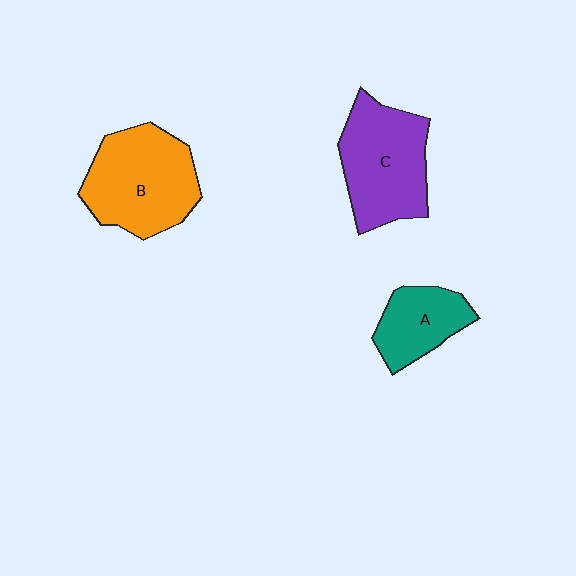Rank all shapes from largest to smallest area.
From largest to smallest: B (orange), C (purple), A (teal).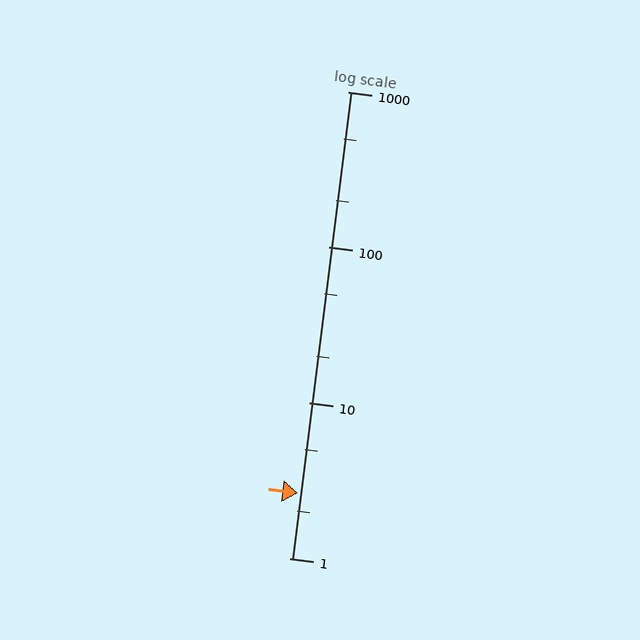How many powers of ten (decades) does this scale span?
The scale spans 3 decades, from 1 to 1000.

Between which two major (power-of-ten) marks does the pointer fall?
The pointer is between 1 and 10.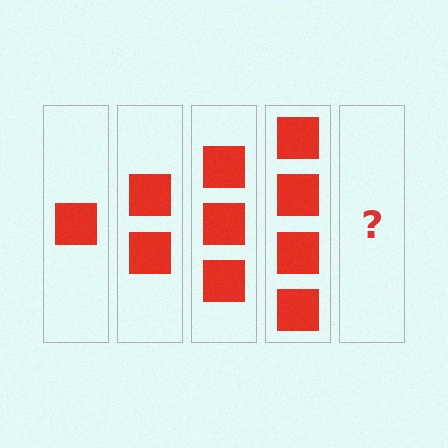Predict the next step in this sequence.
The next step is 5 squares.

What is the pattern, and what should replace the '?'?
The pattern is that each step adds one more square. The '?' should be 5 squares.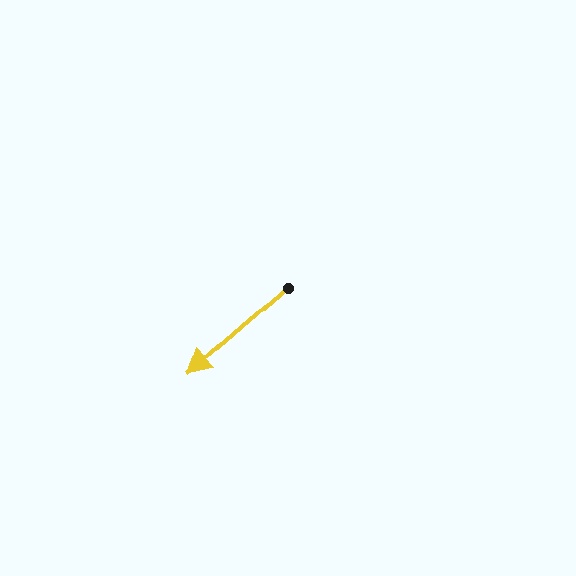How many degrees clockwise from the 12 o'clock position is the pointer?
Approximately 229 degrees.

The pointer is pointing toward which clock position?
Roughly 8 o'clock.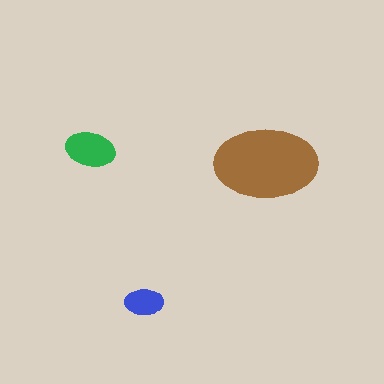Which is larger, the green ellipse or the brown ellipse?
The brown one.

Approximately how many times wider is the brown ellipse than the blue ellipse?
About 2.5 times wider.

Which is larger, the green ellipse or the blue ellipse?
The green one.